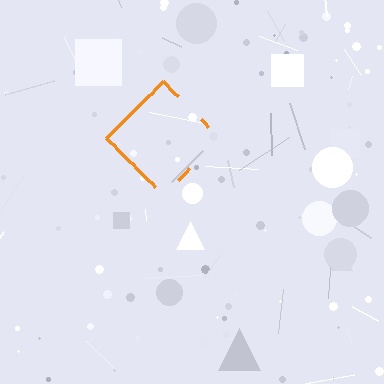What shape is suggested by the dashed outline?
The dashed outline suggests a diamond.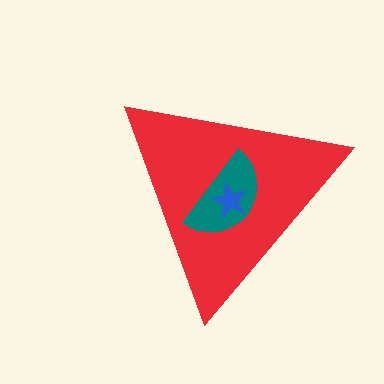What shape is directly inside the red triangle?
The teal semicircle.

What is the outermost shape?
The red triangle.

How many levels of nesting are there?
3.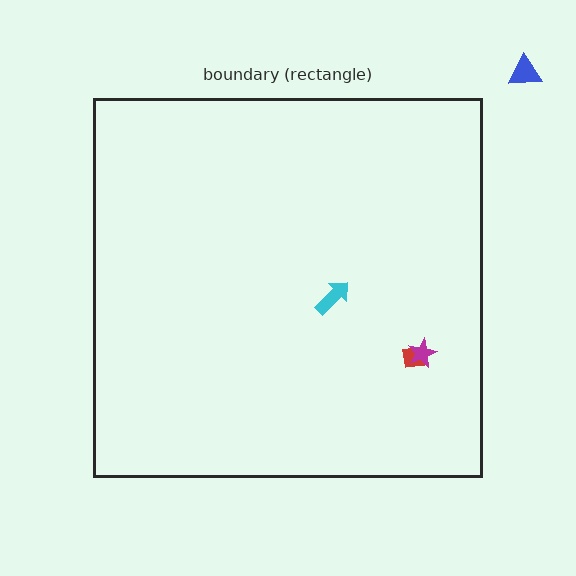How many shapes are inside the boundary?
3 inside, 1 outside.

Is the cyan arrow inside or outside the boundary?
Inside.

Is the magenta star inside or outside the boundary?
Inside.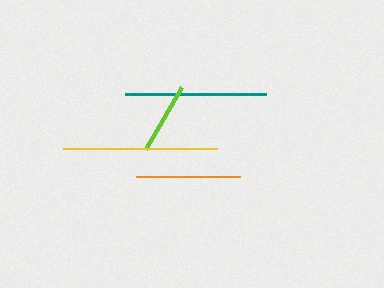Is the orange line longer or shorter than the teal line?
The teal line is longer than the orange line.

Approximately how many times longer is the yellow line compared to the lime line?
The yellow line is approximately 2.2 times the length of the lime line.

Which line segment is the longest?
The yellow line is the longest at approximately 154 pixels.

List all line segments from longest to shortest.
From longest to shortest: yellow, teal, orange, lime.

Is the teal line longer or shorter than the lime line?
The teal line is longer than the lime line.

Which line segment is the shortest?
The lime line is the shortest at approximately 72 pixels.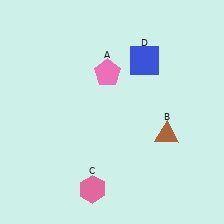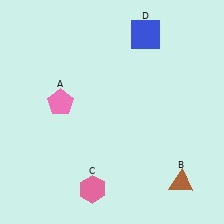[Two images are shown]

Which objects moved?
The objects that moved are: the pink pentagon (A), the brown triangle (B), the blue square (D).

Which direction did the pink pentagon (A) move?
The pink pentagon (A) moved left.